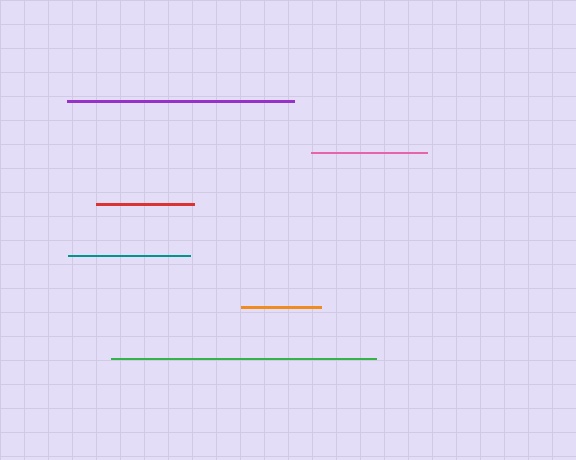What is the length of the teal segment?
The teal segment is approximately 122 pixels long.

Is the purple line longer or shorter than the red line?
The purple line is longer than the red line.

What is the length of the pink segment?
The pink segment is approximately 116 pixels long.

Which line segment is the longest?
The green line is the longest at approximately 265 pixels.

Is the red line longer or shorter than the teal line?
The teal line is longer than the red line.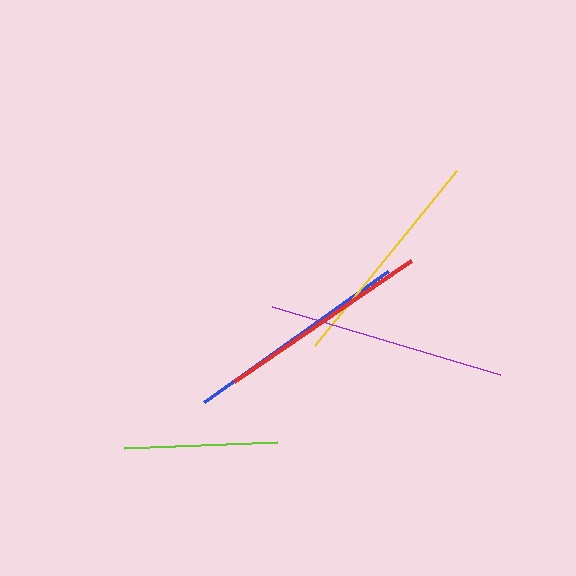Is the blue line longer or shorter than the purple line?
The purple line is longer than the blue line.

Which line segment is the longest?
The purple line is the longest at approximately 238 pixels.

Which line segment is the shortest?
The lime line is the shortest at approximately 153 pixels.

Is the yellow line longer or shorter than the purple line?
The purple line is longer than the yellow line.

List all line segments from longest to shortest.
From longest to shortest: purple, yellow, blue, red, lime.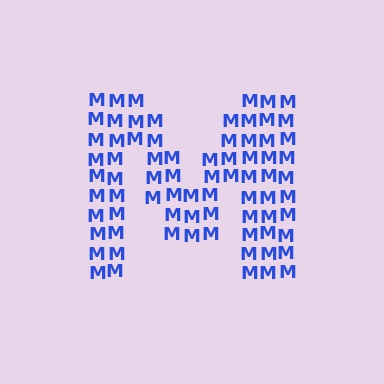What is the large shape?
The large shape is the letter M.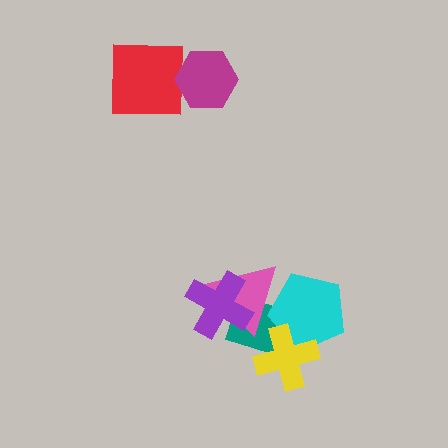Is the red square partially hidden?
Yes, it is partially covered by another shape.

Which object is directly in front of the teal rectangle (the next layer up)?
The pink triangle is directly in front of the teal rectangle.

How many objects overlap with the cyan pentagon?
3 objects overlap with the cyan pentagon.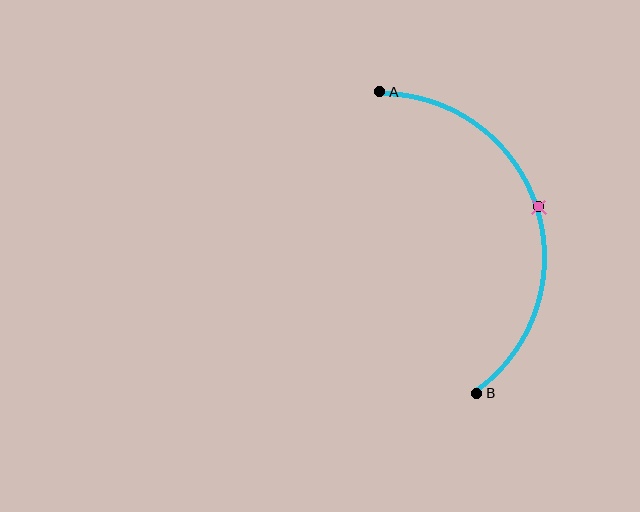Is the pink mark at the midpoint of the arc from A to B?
Yes. The pink mark lies on the arc at equal arc-length from both A and B — it is the arc midpoint.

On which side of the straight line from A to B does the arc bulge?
The arc bulges to the right of the straight line connecting A and B.